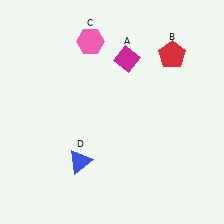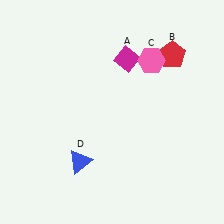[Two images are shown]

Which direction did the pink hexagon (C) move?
The pink hexagon (C) moved right.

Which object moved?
The pink hexagon (C) moved right.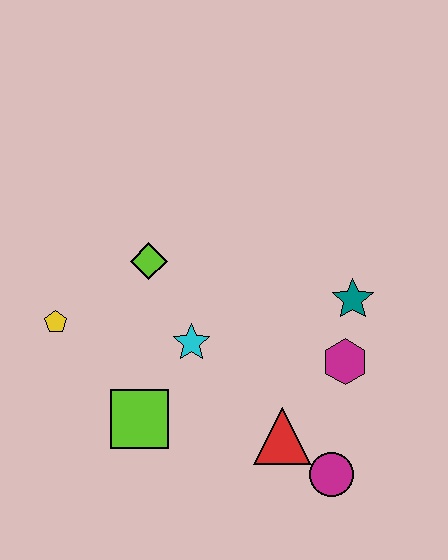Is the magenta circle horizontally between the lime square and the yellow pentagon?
No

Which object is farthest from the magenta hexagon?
The yellow pentagon is farthest from the magenta hexagon.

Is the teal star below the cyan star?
No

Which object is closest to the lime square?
The cyan star is closest to the lime square.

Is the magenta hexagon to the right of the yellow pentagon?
Yes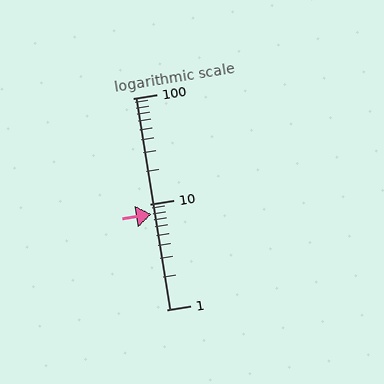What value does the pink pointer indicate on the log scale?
The pointer indicates approximately 7.9.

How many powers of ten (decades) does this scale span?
The scale spans 2 decades, from 1 to 100.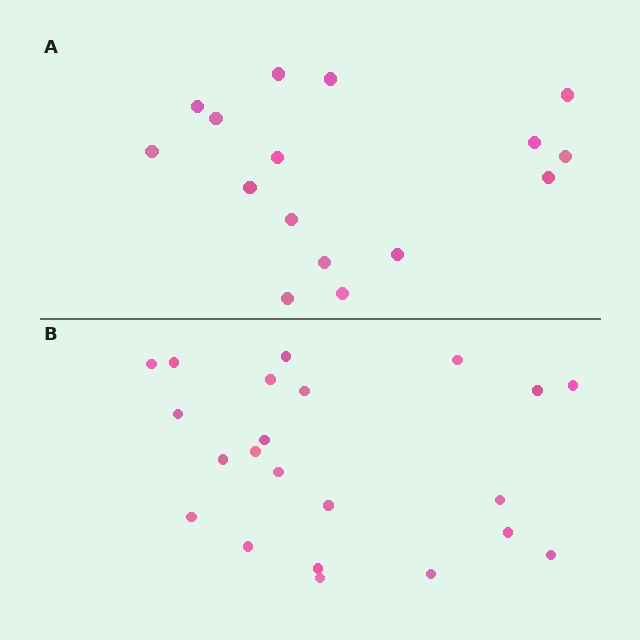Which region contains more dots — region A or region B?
Region B (the bottom region) has more dots.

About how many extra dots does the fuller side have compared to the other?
Region B has about 6 more dots than region A.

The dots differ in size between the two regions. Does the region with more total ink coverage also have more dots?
No. Region A has more total ink coverage because its dots are larger, but region B actually contains more individual dots. Total area can be misleading — the number of items is what matters here.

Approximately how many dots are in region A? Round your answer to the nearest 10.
About 20 dots. (The exact count is 16, which rounds to 20.)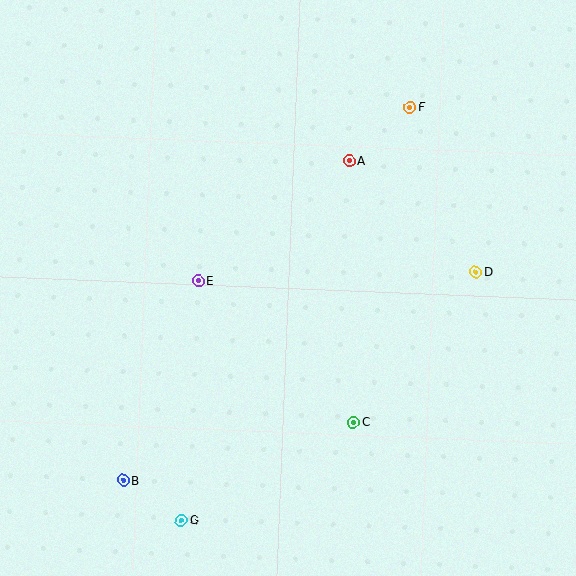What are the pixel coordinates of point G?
Point G is at (181, 520).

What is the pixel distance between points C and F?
The distance between C and F is 320 pixels.